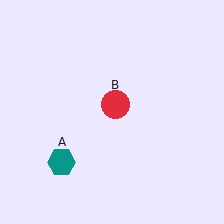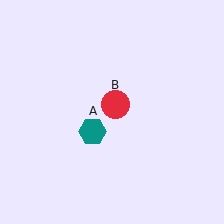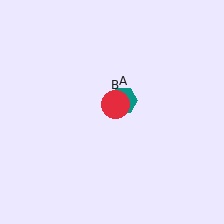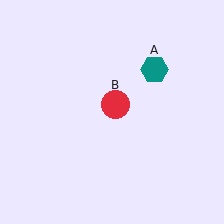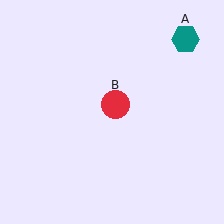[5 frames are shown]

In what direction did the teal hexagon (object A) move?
The teal hexagon (object A) moved up and to the right.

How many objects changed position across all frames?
1 object changed position: teal hexagon (object A).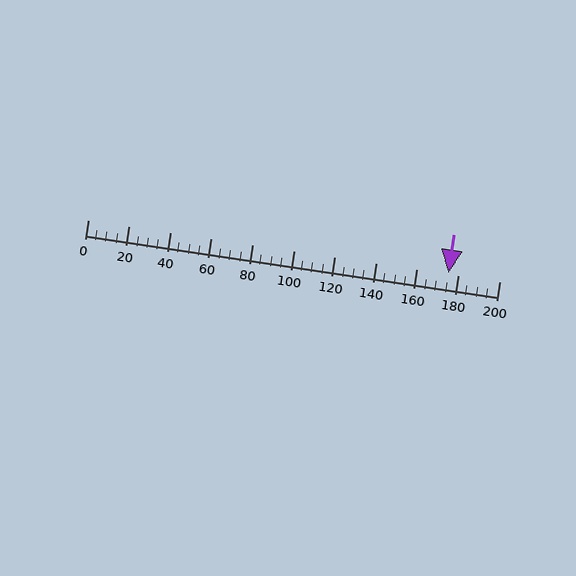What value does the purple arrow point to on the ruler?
The purple arrow points to approximately 175.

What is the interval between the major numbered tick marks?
The major tick marks are spaced 20 units apart.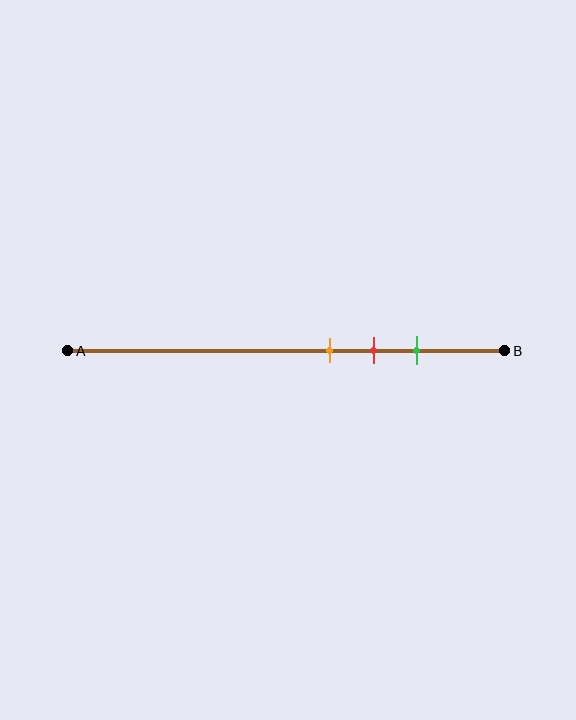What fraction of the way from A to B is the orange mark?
The orange mark is approximately 60% (0.6) of the way from A to B.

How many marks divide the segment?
There are 3 marks dividing the segment.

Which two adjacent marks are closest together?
The orange and red marks are the closest adjacent pair.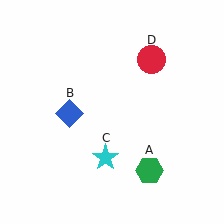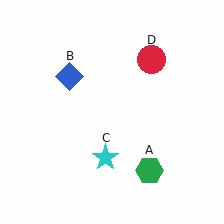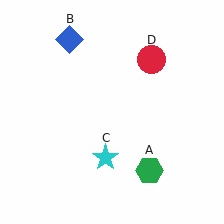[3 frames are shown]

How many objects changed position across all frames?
1 object changed position: blue diamond (object B).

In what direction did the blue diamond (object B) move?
The blue diamond (object B) moved up.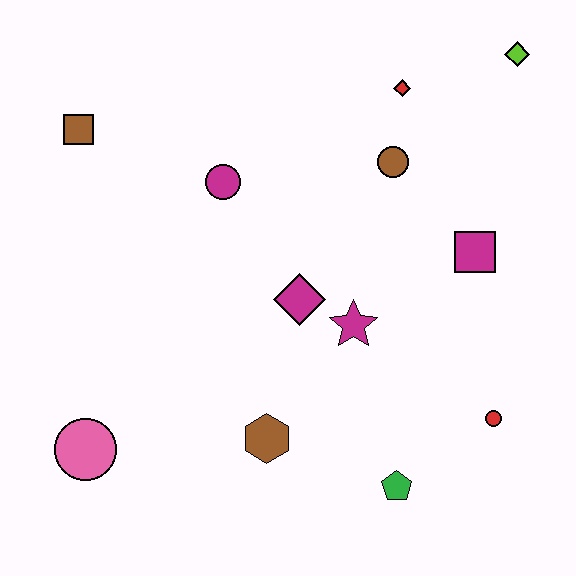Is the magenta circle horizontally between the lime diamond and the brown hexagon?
No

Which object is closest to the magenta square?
The brown circle is closest to the magenta square.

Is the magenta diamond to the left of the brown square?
No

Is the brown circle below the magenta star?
No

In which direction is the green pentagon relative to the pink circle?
The green pentagon is to the right of the pink circle.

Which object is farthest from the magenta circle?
The red circle is farthest from the magenta circle.